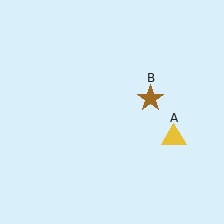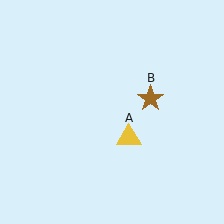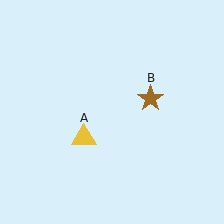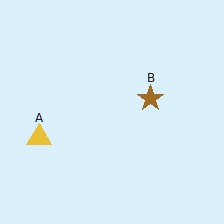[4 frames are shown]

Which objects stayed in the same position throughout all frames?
Brown star (object B) remained stationary.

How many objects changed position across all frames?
1 object changed position: yellow triangle (object A).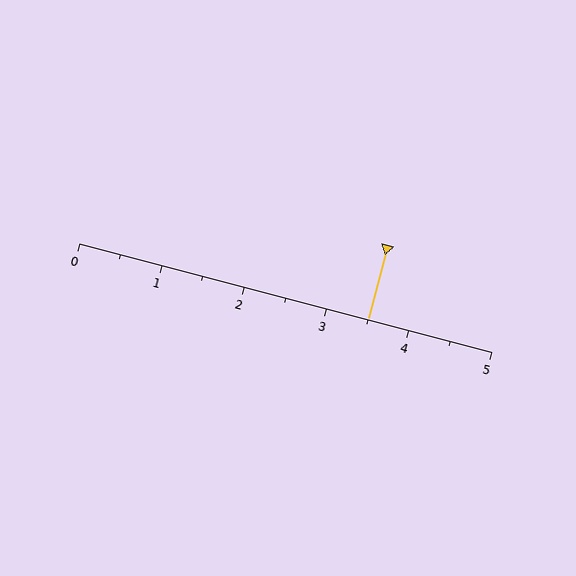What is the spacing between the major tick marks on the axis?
The major ticks are spaced 1 apart.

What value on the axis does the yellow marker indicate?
The marker indicates approximately 3.5.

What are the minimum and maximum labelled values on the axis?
The axis runs from 0 to 5.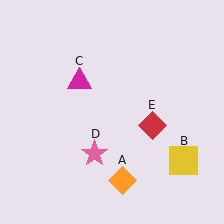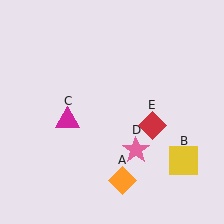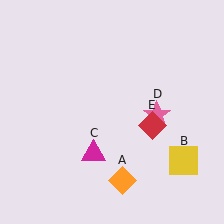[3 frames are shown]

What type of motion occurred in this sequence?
The magenta triangle (object C), pink star (object D) rotated counterclockwise around the center of the scene.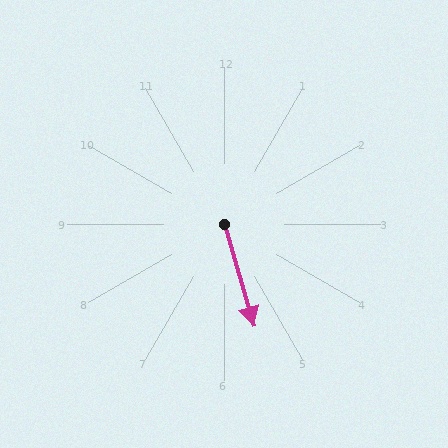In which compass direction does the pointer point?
South.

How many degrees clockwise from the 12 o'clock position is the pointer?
Approximately 164 degrees.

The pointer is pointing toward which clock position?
Roughly 5 o'clock.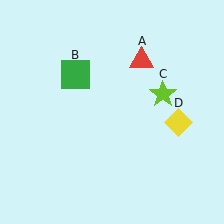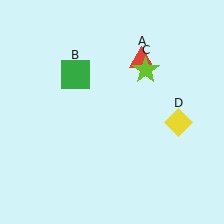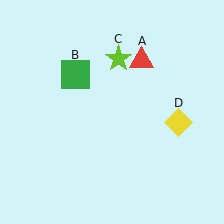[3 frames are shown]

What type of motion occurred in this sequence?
The lime star (object C) rotated counterclockwise around the center of the scene.